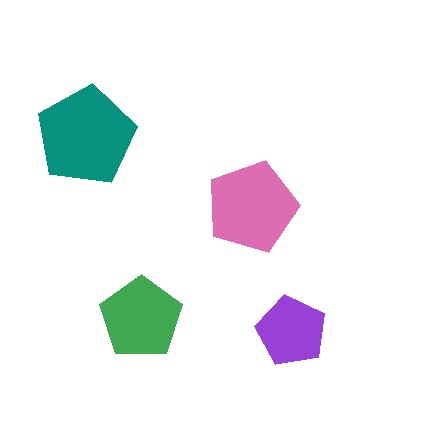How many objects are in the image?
There are 4 objects in the image.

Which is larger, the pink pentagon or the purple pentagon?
The pink one.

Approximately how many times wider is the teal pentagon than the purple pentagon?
About 1.5 times wider.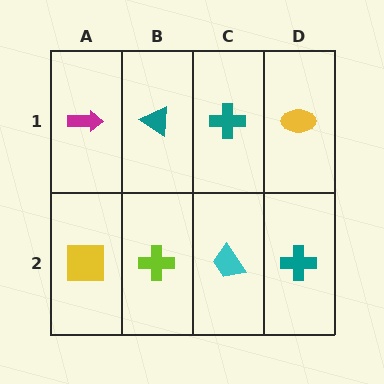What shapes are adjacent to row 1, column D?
A teal cross (row 2, column D), a teal cross (row 1, column C).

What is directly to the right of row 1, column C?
A yellow ellipse.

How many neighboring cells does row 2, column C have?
3.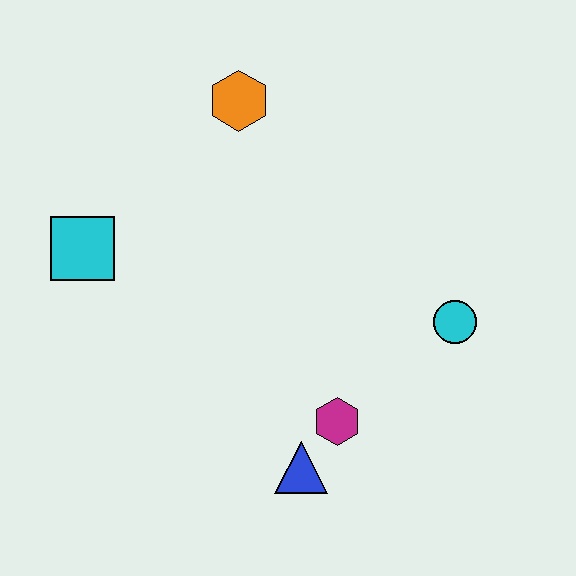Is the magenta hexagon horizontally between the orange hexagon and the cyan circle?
Yes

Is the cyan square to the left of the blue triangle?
Yes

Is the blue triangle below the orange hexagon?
Yes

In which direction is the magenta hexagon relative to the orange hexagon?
The magenta hexagon is below the orange hexagon.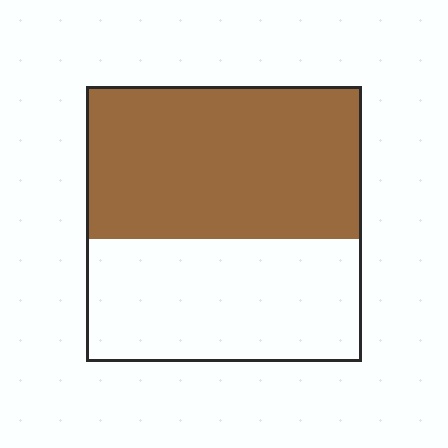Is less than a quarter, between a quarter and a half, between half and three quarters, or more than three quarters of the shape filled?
Between half and three quarters.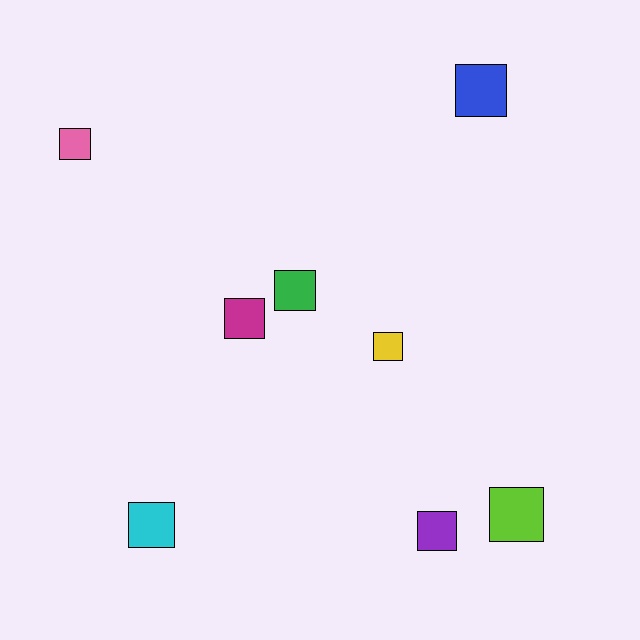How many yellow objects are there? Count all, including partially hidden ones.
There is 1 yellow object.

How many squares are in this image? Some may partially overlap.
There are 8 squares.